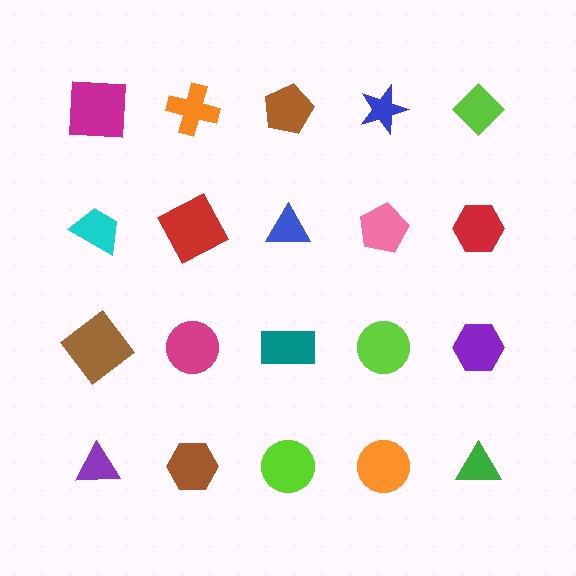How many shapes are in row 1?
5 shapes.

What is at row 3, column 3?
A teal rectangle.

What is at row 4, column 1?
A purple triangle.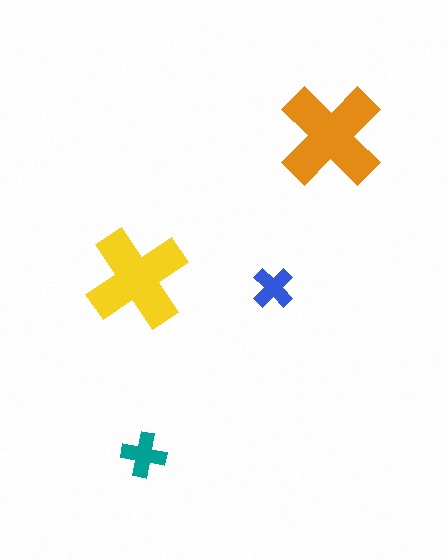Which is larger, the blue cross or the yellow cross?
The yellow one.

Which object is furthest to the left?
The yellow cross is leftmost.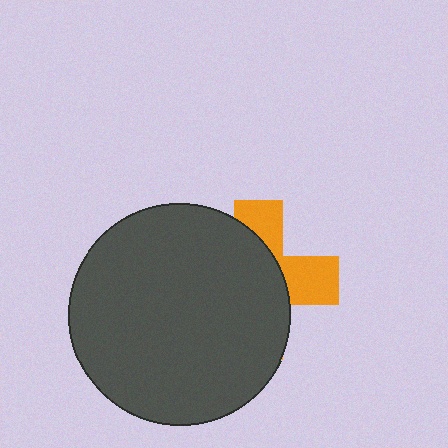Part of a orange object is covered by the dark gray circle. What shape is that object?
It is a cross.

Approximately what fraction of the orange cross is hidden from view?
Roughly 66% of the orange cross is hidden behind the dark gray circle.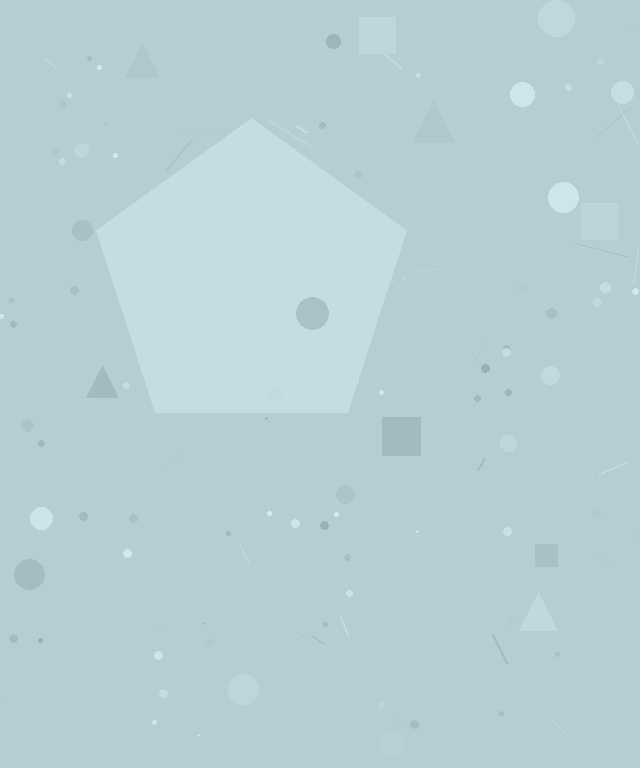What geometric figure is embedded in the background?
A pentagon is embedded in the background.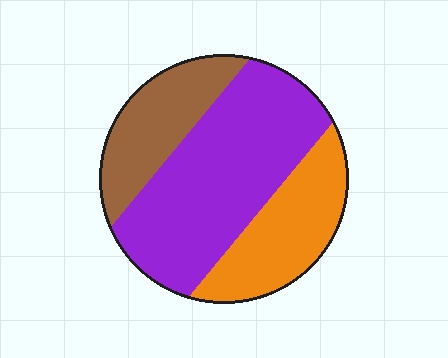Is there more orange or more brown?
Orange.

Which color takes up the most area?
Purple, at roughly 50%.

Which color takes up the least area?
Brown, at roughly 20%.